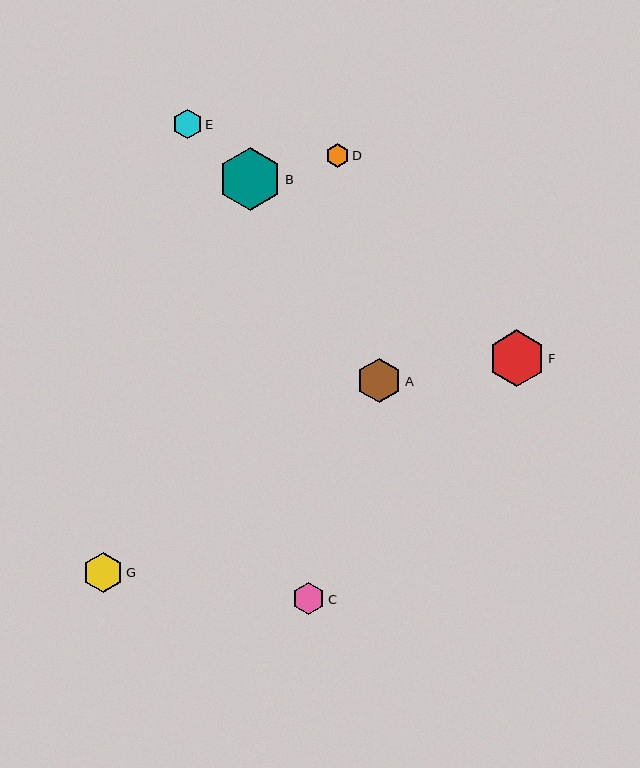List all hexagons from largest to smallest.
From largest to smallest: B, F, A, G, C, E, D.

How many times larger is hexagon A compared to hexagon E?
Hexagon A is approximately 1.5 times the size of hexagon E.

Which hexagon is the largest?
Hexagon B is the largest with a size of approximately 63 pixels.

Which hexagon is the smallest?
Hexagon D is the smallest with a size of approximately 24 pixels.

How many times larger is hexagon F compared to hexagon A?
Hexagon F is approximately 1.3 times the size of hexagon A.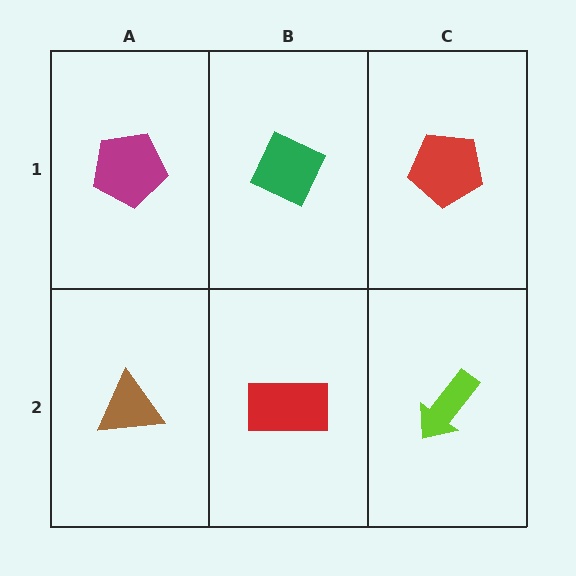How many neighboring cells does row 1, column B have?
3.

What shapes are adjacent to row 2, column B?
A green diamond (row 1, column B), a brown triangle (row 2, column A), a lime arrow (row 2, column C).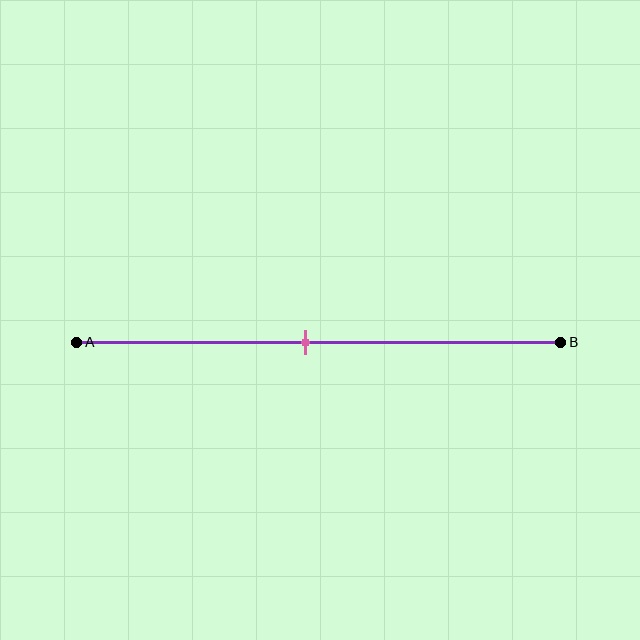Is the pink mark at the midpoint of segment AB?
Yes, the mark is approximately at the midpoint.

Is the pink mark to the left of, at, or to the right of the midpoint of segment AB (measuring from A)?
The pink mark is approximately at the midpoint of segment AB.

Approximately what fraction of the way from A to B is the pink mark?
The pink mark is approximately 45% of the way from A to B.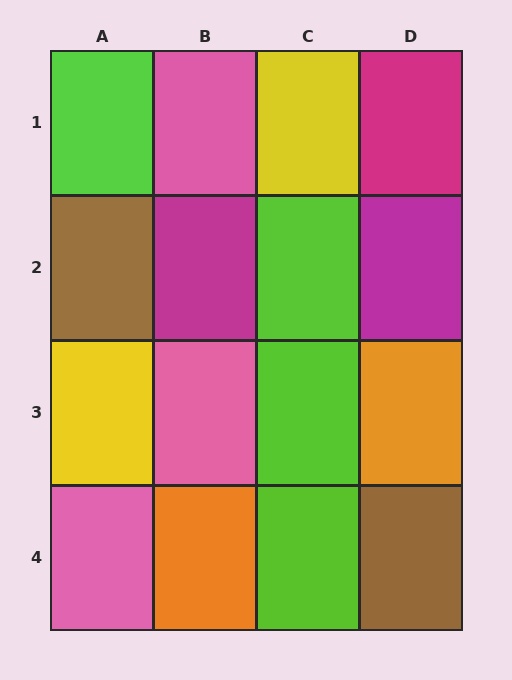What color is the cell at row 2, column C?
Lime.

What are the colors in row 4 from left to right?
Pink, orange, lime, brown.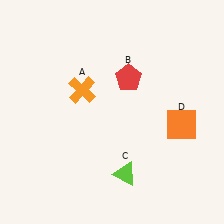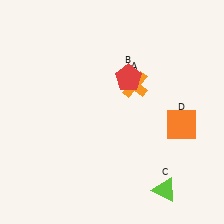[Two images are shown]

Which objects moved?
The objects that moved are: the orange cross (A), the lime triangle (C).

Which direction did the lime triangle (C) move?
The lime triangle (C) moved right.